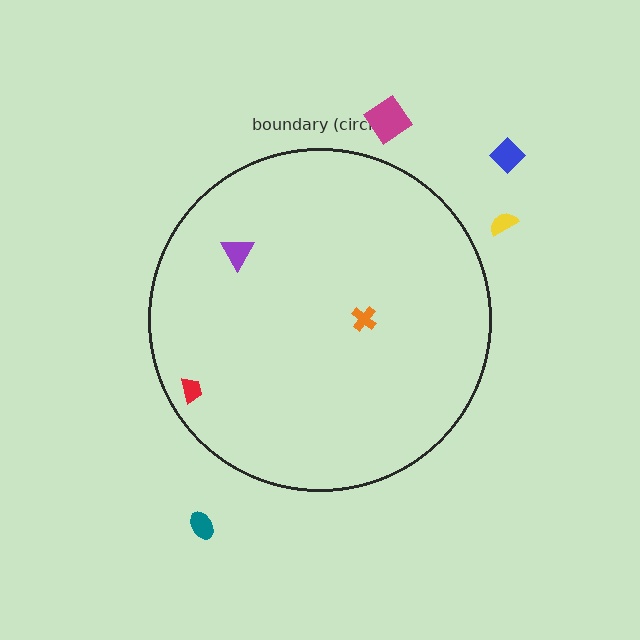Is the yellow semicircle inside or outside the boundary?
Outside.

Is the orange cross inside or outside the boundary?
Inside.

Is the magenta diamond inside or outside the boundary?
Outside.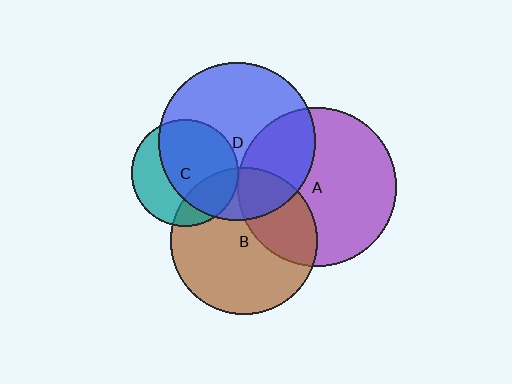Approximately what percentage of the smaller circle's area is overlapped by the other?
Approximately 30%.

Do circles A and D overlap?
Yes.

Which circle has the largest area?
Circle A (purple).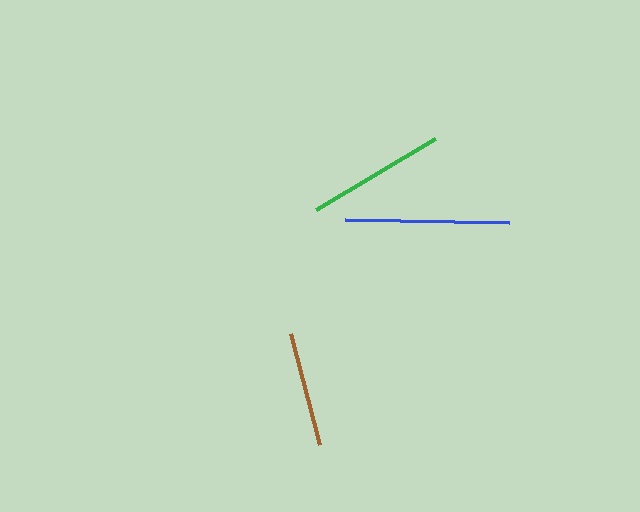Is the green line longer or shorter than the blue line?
The blue line is longer than the green line.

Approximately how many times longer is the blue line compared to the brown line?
The blue line is approximately 1.4 times the length of the brown line.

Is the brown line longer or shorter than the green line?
The green line is longer than the brown line.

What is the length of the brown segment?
The brown segment is approximately 115 pixels long.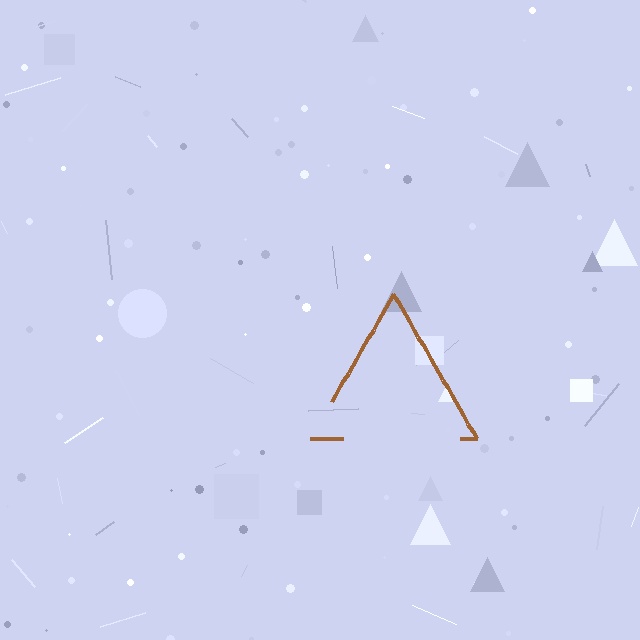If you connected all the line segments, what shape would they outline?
They would outline a triangle.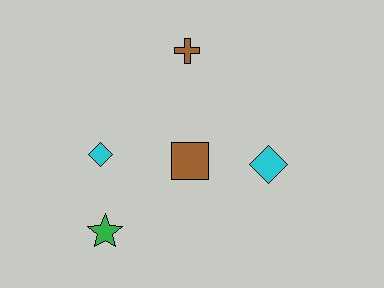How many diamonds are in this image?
There are 2 diamonds.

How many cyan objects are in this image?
There are 2 cyan objects.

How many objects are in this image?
There are 5 objects.